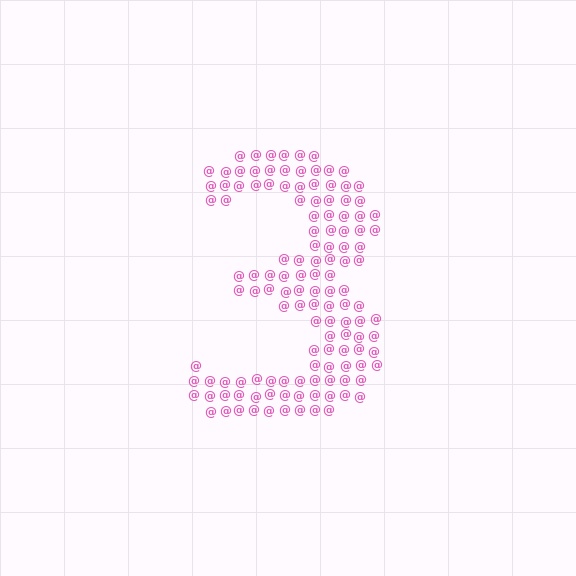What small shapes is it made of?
It is made of small at signs.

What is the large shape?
The large shape is the digit 3.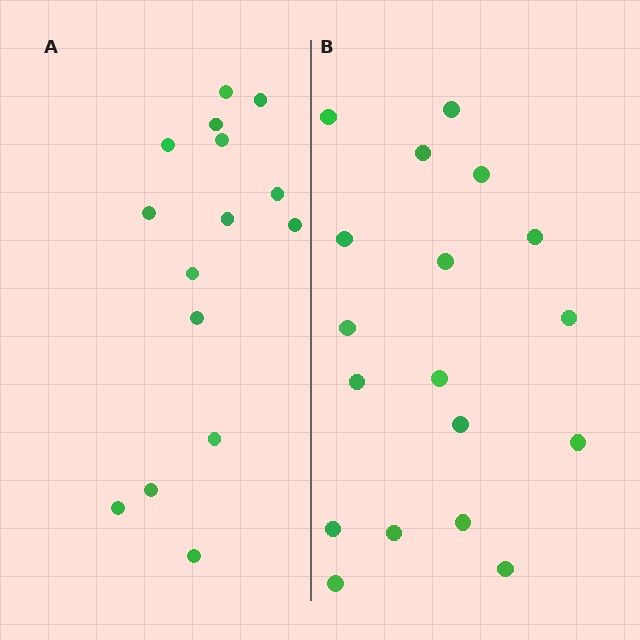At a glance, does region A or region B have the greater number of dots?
Region B (the right region) has more dots.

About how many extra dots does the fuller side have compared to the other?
Region B has just a few more — roughly 2 or 3 more dots than region A.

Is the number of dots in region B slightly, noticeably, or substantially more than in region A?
Region B has only slightly more — the two regions are fairly close. The ratio is roughly 1.2 to 1.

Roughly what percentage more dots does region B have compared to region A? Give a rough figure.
About 20% more.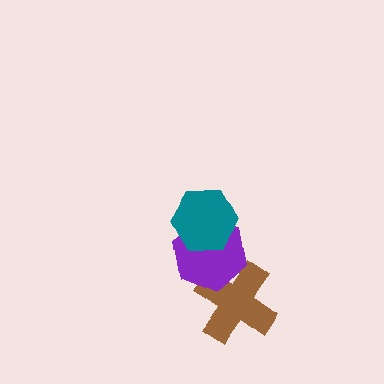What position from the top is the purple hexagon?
The purple hexagon is 2nd from the top.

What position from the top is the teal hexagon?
The teal hexagon is 1st from the top.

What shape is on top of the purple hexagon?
The teal hexagon is on top of the purple hexagon.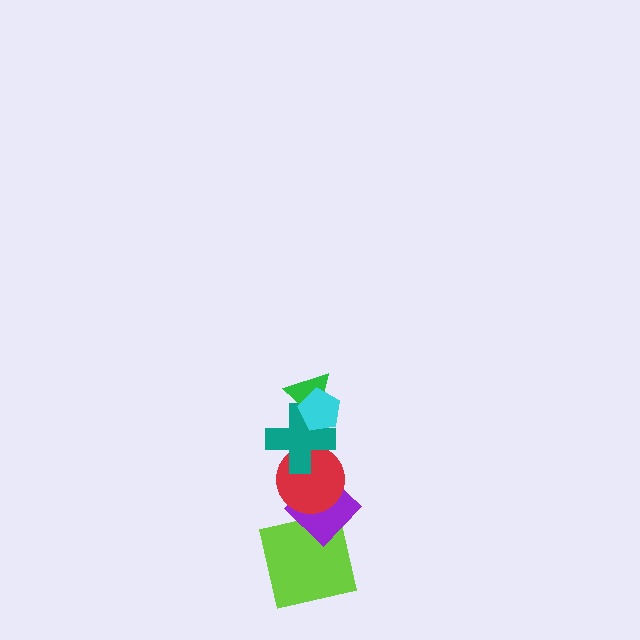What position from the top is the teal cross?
The teal cross is 3rd from the top.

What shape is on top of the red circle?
The teal cross is on top of the red circle.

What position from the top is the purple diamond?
The purple diamond is 5th from the top.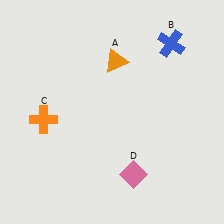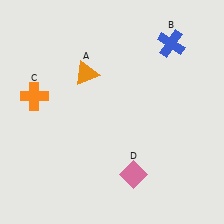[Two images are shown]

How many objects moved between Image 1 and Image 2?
2 objects moved between the two images.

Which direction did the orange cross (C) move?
The orange cross (C) moved up.